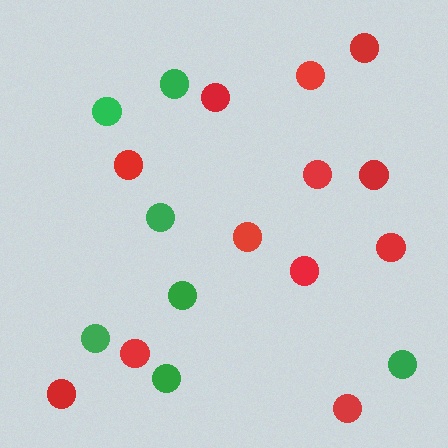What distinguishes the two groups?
There are 2 groups: one group of green circles (7) and one group of red circles (12).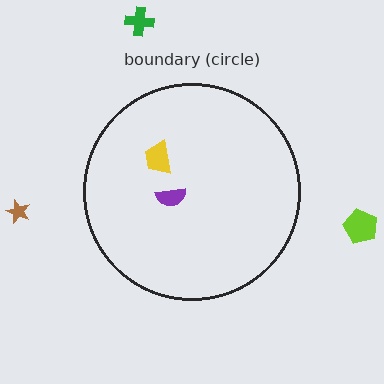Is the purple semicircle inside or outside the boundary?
Inside.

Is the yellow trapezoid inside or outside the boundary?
Inside.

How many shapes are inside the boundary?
2 inside, 3 outside.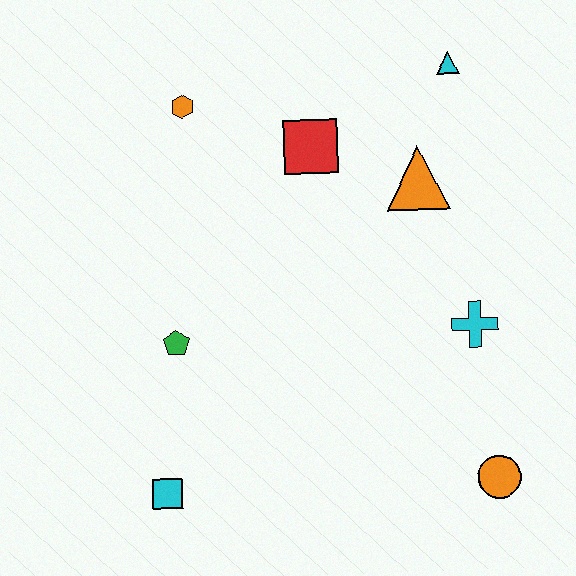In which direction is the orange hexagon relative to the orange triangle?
The orange hexagon is to the left of the orange triangle.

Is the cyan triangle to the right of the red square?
Yes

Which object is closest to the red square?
The orange triangle is closest to the red square.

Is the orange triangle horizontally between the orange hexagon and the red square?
No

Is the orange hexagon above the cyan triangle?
No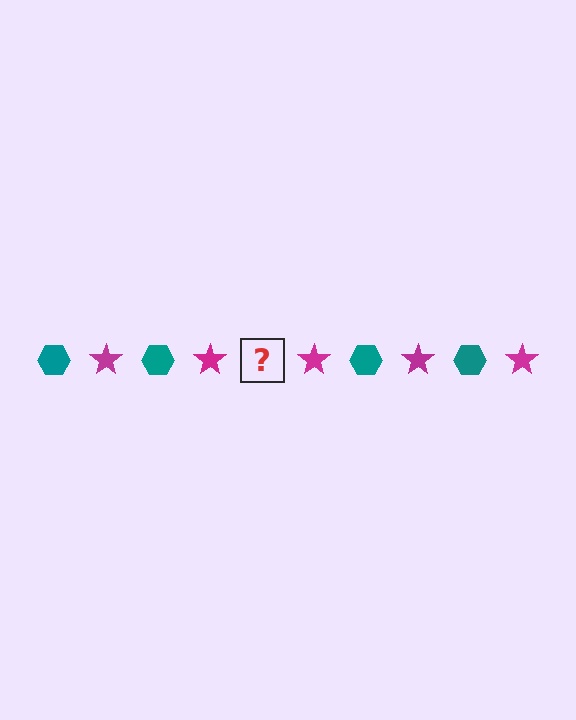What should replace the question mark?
The question mark should be replaced with a teal hexagon.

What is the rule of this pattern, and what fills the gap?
The rule is that the pattern alternates between teal hexagon and magenta star. The gap should be filled with a teal hexagon.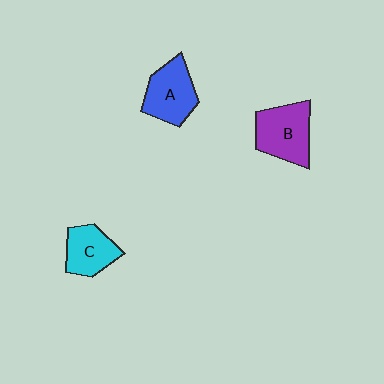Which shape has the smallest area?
Shape C (cyan).